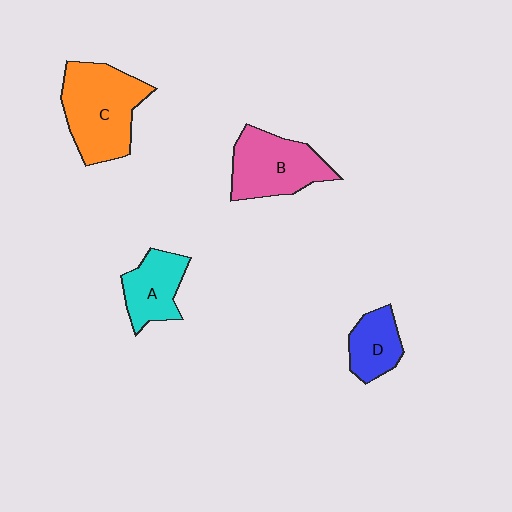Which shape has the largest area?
Shape C (orange).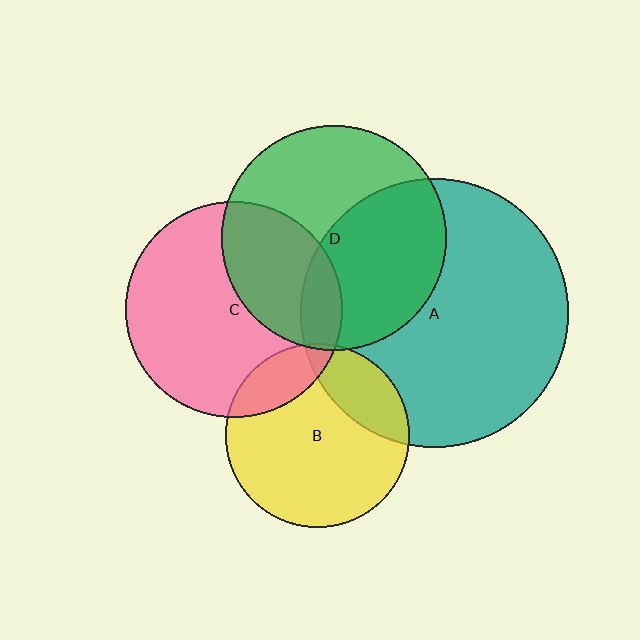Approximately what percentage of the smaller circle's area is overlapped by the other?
Approximately 20%.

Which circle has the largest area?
Circle A (teal).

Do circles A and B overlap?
Yes.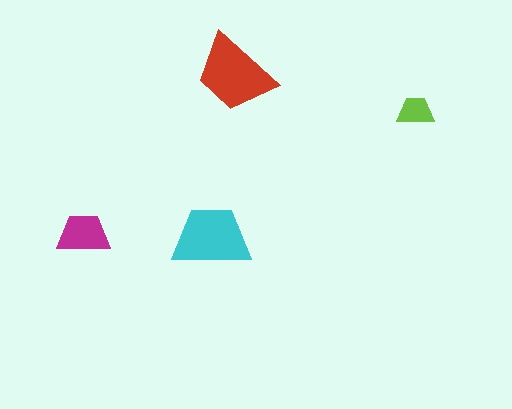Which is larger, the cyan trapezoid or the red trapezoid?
The red one.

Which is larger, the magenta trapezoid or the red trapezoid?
The red one.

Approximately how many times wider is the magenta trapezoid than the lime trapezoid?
About 1.5 times wider.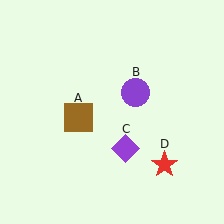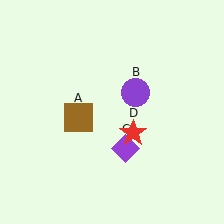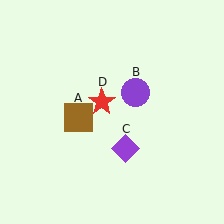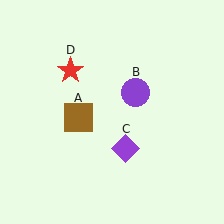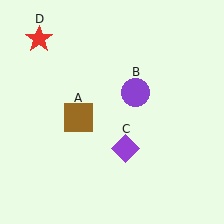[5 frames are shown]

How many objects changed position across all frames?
1 object changed position: red star (object D).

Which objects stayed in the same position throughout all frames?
Brown square (object A) and purple circle (object B) and purple diamond (object C) remained stationary.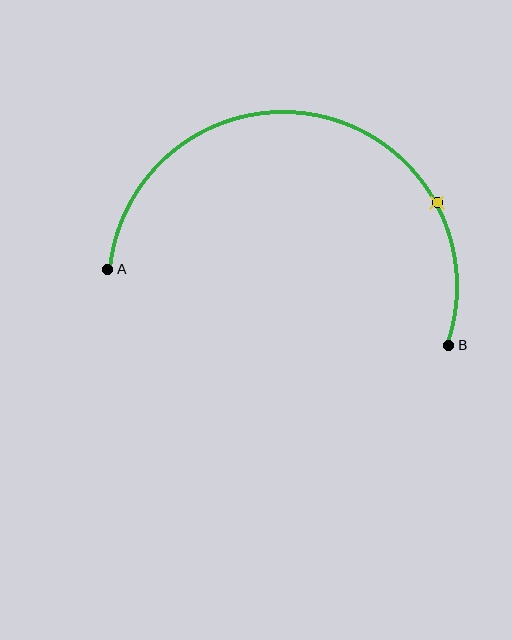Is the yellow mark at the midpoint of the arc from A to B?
No. The yellow mark lies on the arc but is closer to endpoint B. The arc midpoint would be at the point on the curve equidistant along the arc from both A and B.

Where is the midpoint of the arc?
The arc midpoint is the point on the curve farthest from the straight line joining A and B. It sits above that line.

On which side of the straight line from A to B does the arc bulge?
The arc bulges above the straight line connecting A and B.